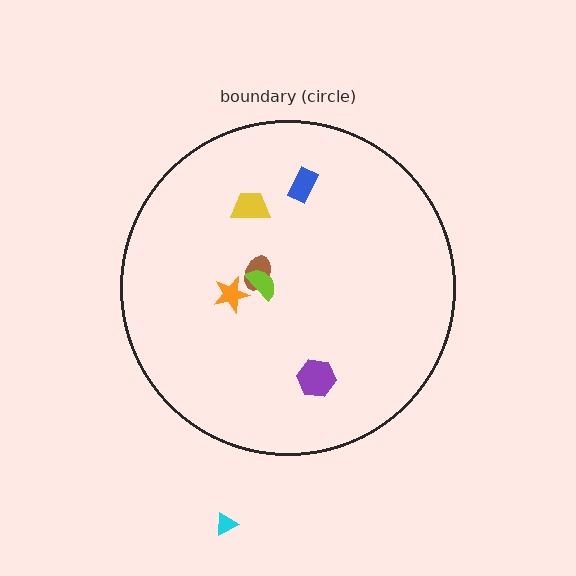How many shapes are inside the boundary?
6 inside, 1 outside.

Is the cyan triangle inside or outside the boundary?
Outside.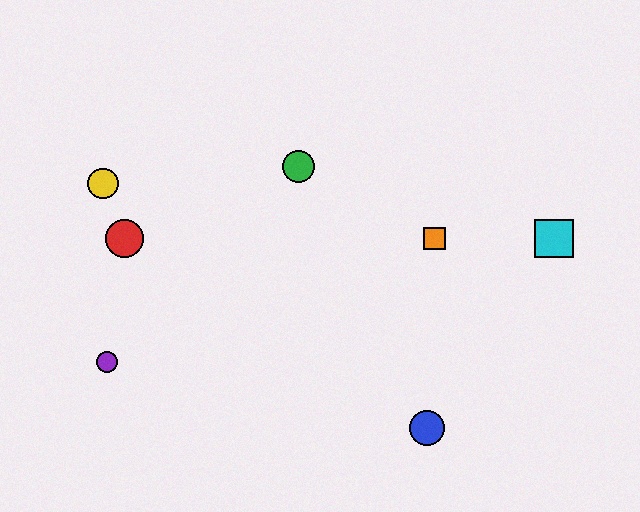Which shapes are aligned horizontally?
The red circle, the orange square, the cyan square are aligned horizontally.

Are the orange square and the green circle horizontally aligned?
No, the orange square is at y≈239 and the green circle is at y≈167.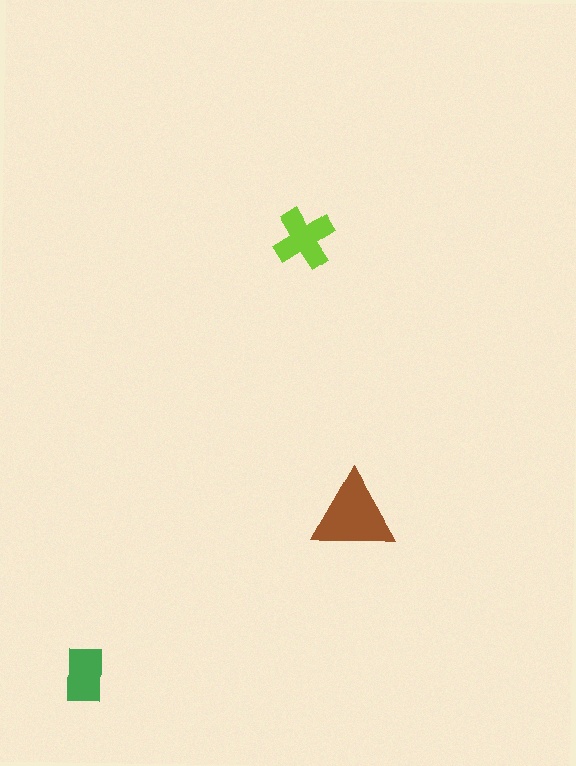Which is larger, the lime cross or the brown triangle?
The brown triangle.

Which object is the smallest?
The green rectangle.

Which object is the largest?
The brown triangle.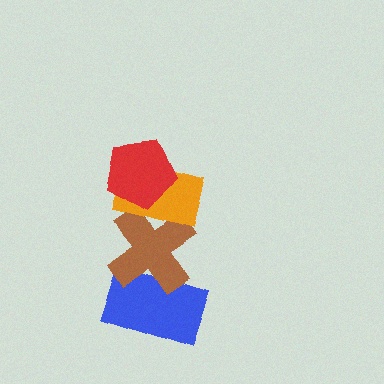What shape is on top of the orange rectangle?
The red pentagon is on top of the orange rectangle.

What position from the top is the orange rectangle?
The orange rectangle is 2nd from the top.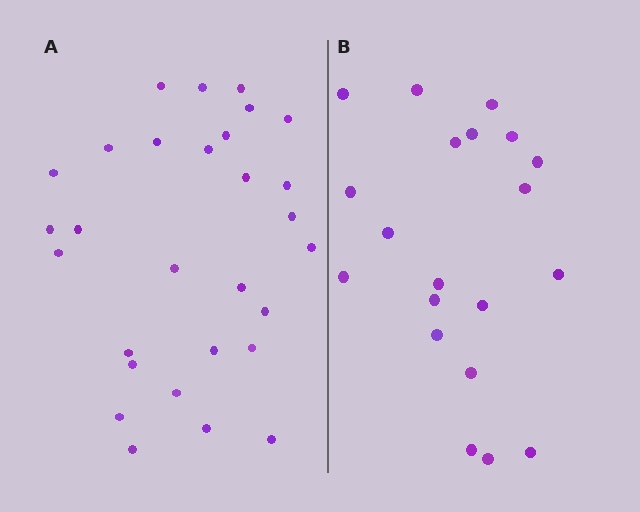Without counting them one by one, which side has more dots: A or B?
Region A (the left region) has more dots.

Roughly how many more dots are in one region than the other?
Region A has roughly 8 or so more dots than region B.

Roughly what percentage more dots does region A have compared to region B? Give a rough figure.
About 45% more.